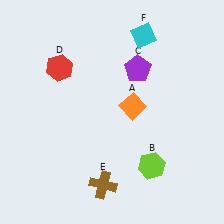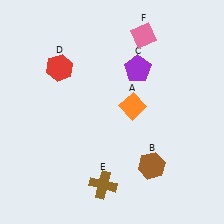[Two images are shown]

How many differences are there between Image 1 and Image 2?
There are 2 differences between the two images.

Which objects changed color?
B changed from lime to brown. F changed from cyan to pink.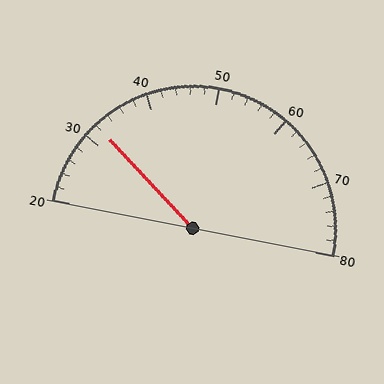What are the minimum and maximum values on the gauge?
The gauge ranges from 20 to 80.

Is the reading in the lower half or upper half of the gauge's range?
The reading is in the lower half of the range (20 to 80).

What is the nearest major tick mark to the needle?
The nearest major tick mark is 30.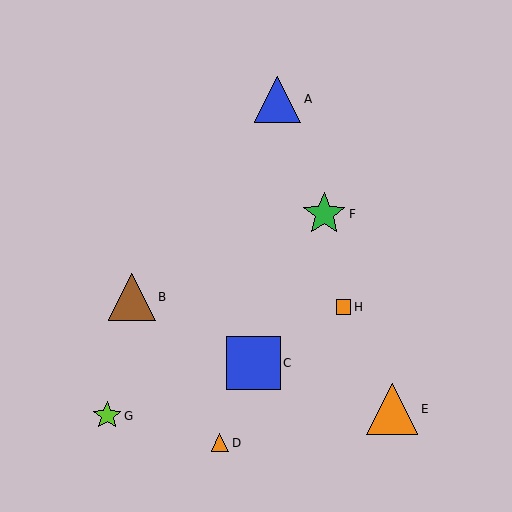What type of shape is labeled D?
Shape D is an orange triangle.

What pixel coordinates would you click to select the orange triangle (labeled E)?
Click at (392, 409) to select the orange triangle E.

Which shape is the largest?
The blue square (labeled C) is the largest.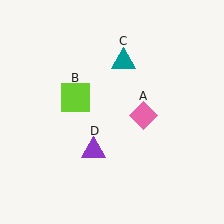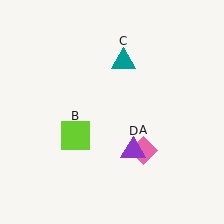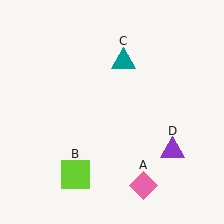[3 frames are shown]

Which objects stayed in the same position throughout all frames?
Teal triangle (object C) remained stationary.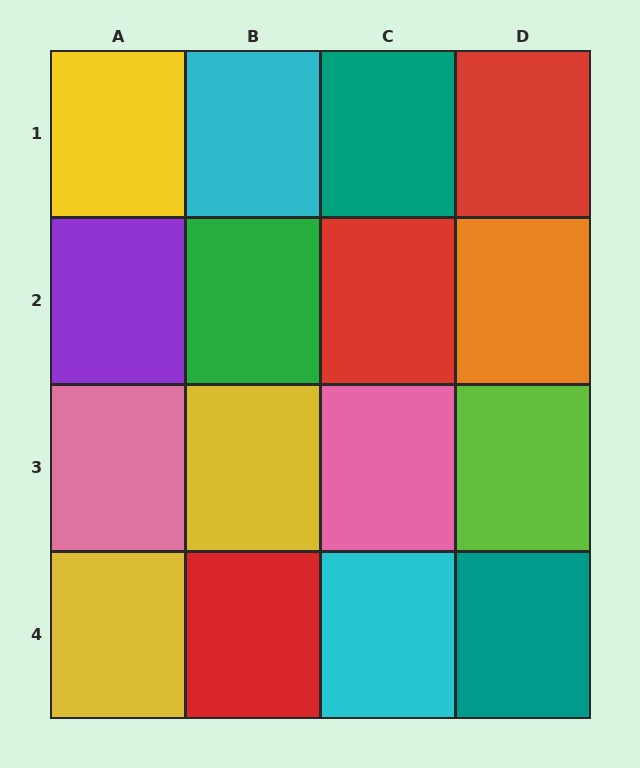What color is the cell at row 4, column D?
Teal.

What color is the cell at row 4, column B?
Red.